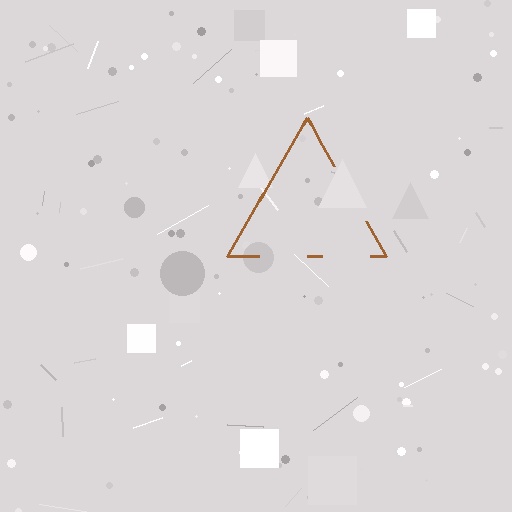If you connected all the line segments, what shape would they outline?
They would outline a triangle.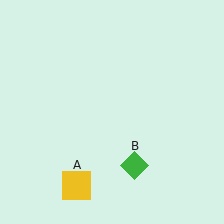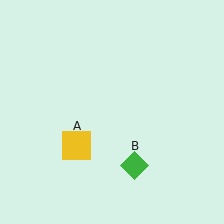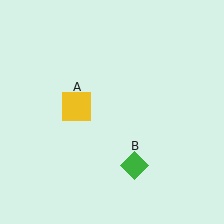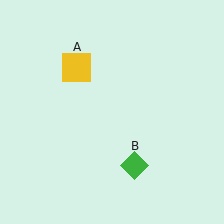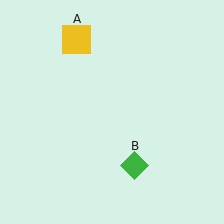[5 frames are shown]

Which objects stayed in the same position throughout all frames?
Green diamond (object B) remained stationary.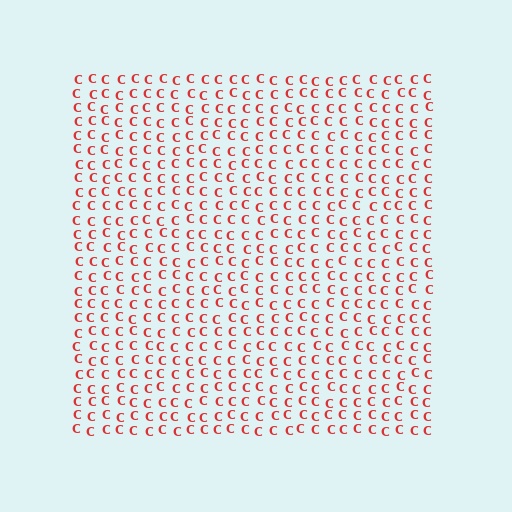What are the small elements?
The small elements are letter C's.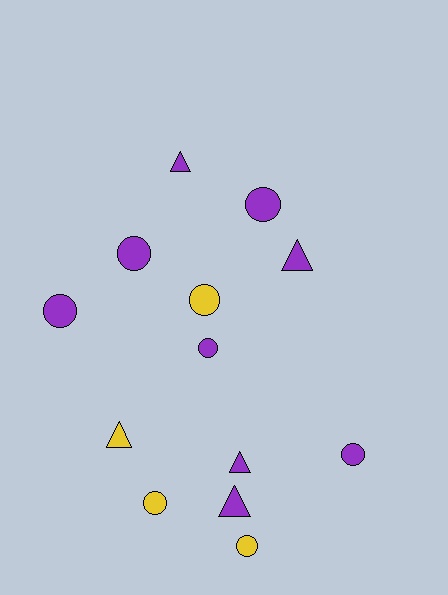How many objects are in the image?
There are 13 objects.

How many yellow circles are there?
There are 3 yellow circles.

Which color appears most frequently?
Purple, with 9 objects.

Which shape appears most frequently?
Circle, with 8 objects.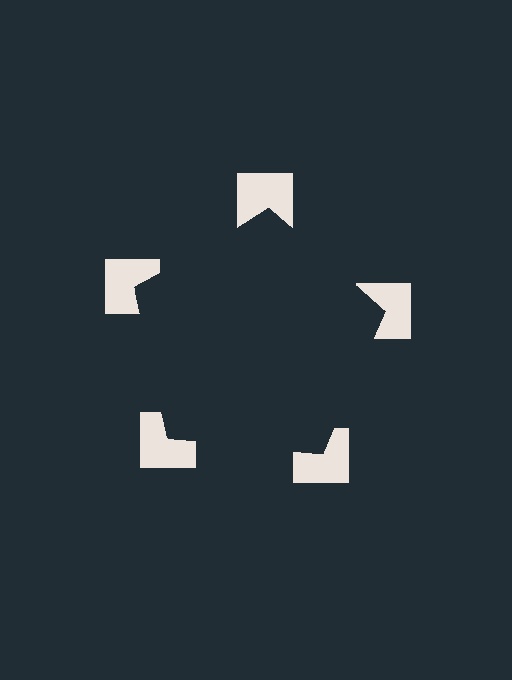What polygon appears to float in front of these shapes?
An illusory pentagon — its edges are inferred from the aligned wedge cuts in the notched squares, not physically drawn.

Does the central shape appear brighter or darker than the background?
It typically appears slightly darker than the background, even though no actual brightness change is drawn.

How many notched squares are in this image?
There are 5 — one at each vertex of the illusory pentagon.